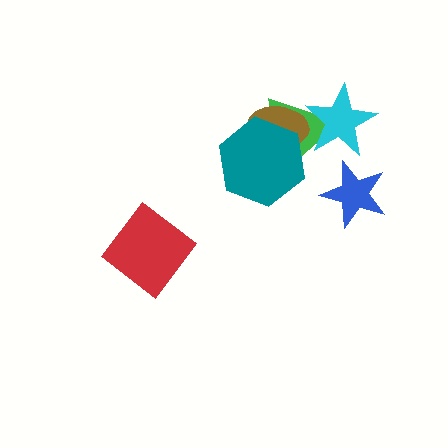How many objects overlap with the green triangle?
3 objects overlap with the green triangle.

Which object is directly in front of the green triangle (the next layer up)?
The brown ellipse is directly in front of the green triangle.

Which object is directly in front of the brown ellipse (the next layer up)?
The teal hexagon is directly in front of the brown ellipse.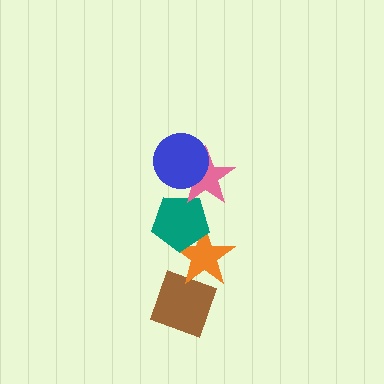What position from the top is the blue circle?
The blue circle is 1st from the top.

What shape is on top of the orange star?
The teal pentagon is on top of the orange star.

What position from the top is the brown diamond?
The brown diamond is 5th from the top.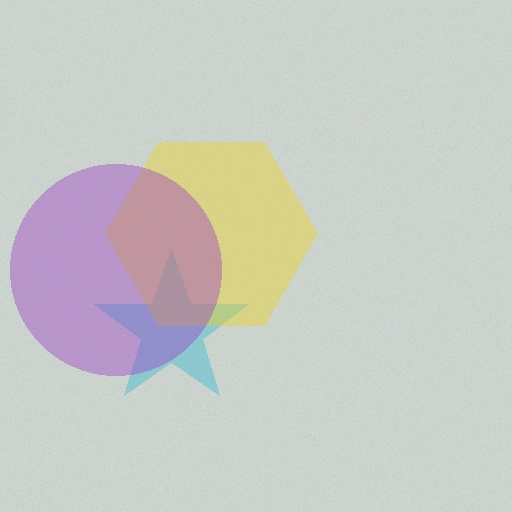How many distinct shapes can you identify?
There are 3 distinct shapes: a cyan star, a yellow hexagon, a purple circle.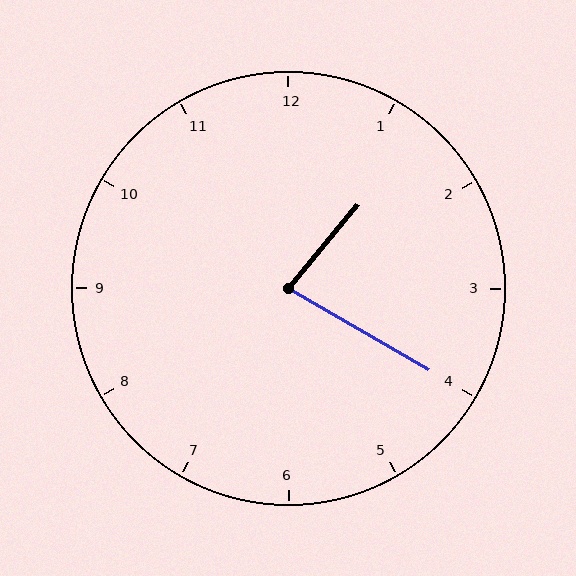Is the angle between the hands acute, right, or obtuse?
It is acute.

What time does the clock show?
1:20.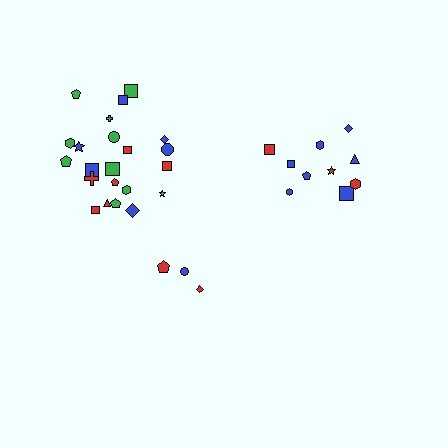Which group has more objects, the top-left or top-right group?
The top-left group.